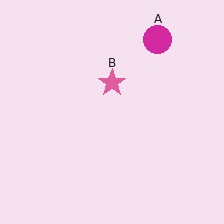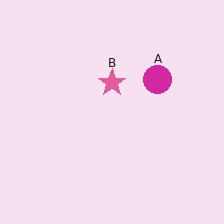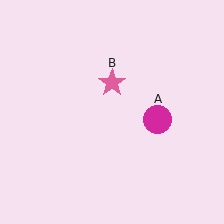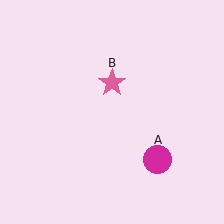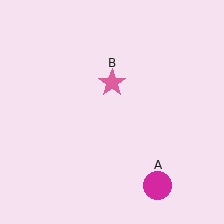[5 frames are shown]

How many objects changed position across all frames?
1 object changed position: magenta circle (object A).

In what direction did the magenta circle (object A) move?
The magenta circle (object A) moved down.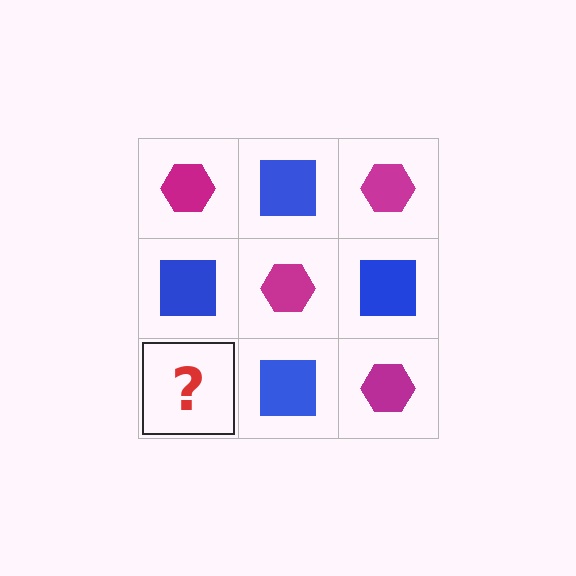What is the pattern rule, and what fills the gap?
The rule is that it alternates magenta hexagon and blue square in a checkerboard pattern. The gap should be filled with a magenta hexagon.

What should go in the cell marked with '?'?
The missing cell should contain a magenta hexagon.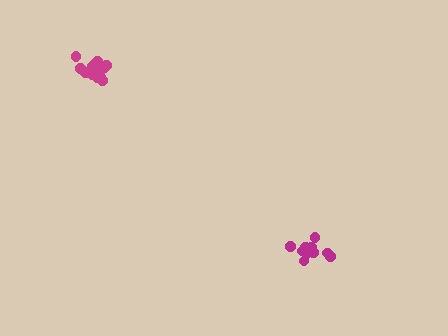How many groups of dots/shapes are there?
There are 2 groups.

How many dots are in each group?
Group 1: 11 dots, Group 2: 14 dots (25 total).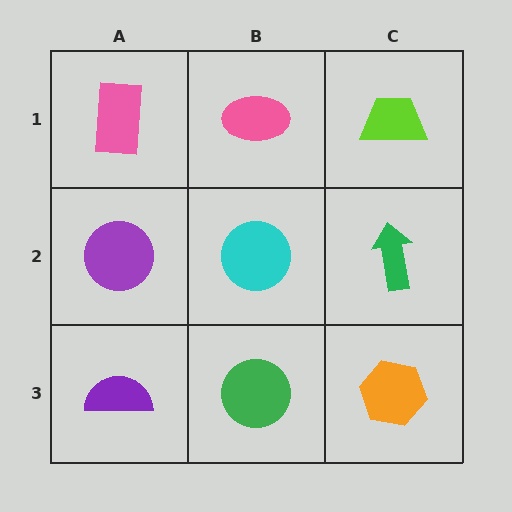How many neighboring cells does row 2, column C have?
3.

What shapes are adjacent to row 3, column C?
A green arrow (row 2, column C), a green circle (row 3, column B).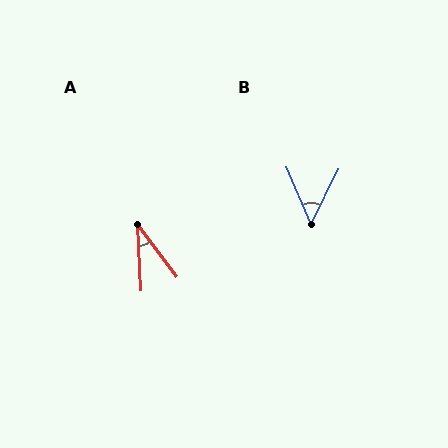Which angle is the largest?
B, at approximately 50 degrees.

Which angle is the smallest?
A, at approximately 34 degrees.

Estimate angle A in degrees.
Approximately 34 degrees.